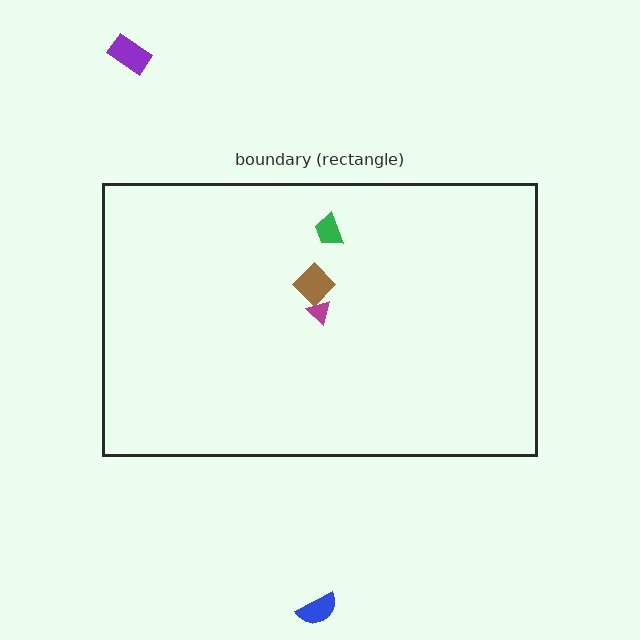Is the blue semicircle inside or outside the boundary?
Outside.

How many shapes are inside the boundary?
3 inside, 2 outside.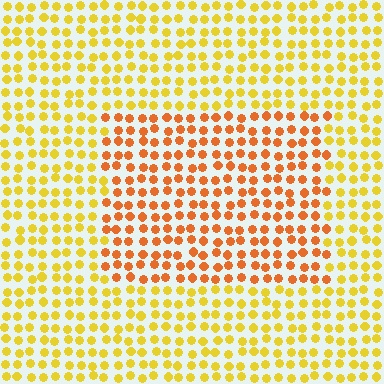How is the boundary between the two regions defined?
The boundary is defined purely by a slight shift in hue (about 32 degrees). Spacing, size, and orientation are identical on both sides.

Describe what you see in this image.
The image is filled with small yellow elements in a uniform arrangement. A rectangle-shaped region is visible where the elements are tinted to a slightly different hue, forming a subtle color boundary.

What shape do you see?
I see a rectangle.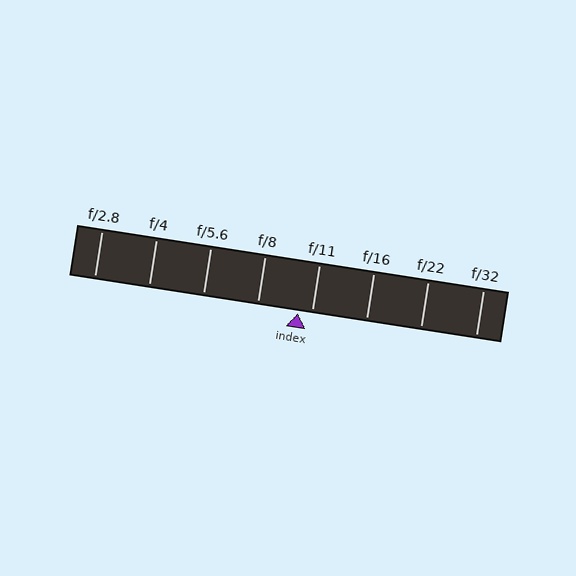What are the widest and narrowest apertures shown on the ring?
The widest aperture shown is f/2.8 and the narrowest is f/32.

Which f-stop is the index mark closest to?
The index mark is closest to f/11.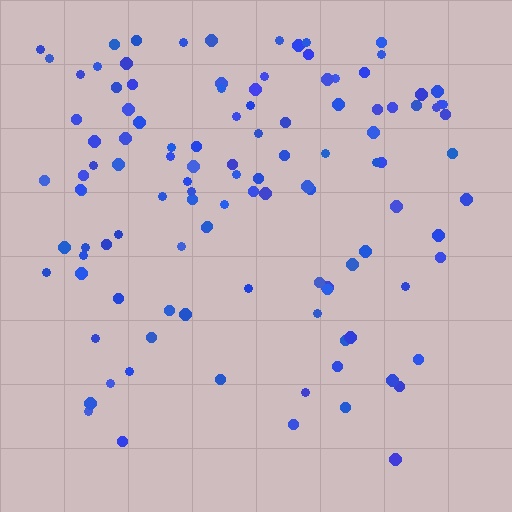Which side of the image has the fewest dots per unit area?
The bottom.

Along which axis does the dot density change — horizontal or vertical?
Vertical.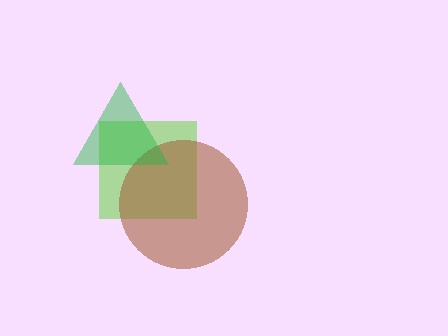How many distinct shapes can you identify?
There are 3 distinct shapes: a lime square, a brown circle, a green triangle.